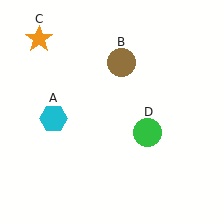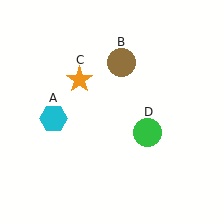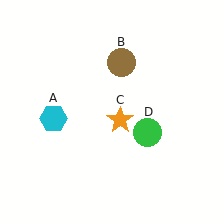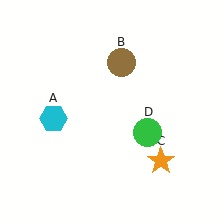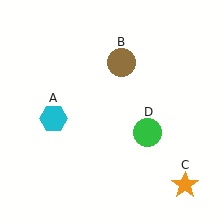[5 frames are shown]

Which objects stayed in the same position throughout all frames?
Cyan hexagon (object A) and brown circle (object B) and green circle (object D) remained stationary.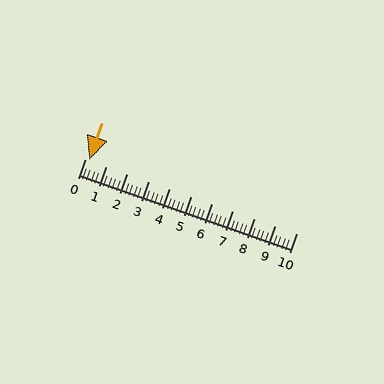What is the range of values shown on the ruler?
The ruler shows values from 0 to 10.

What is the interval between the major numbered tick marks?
The major tick marks are spaced 1 units apart.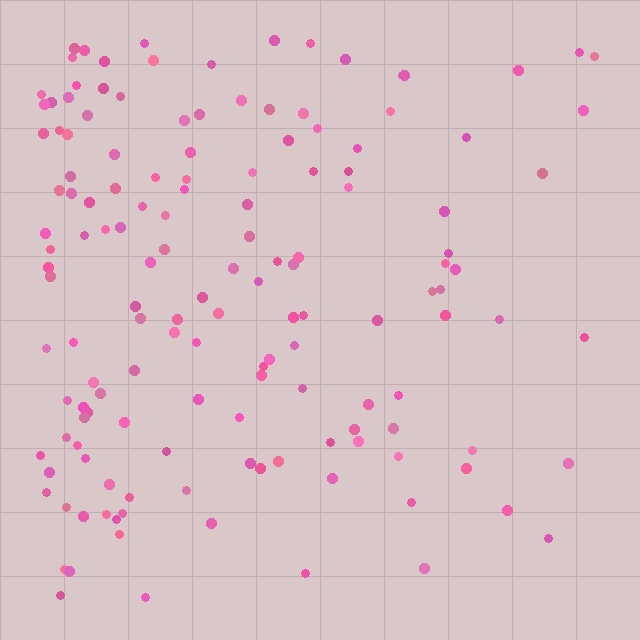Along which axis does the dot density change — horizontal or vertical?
Horizontal.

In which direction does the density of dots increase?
From right to left, with the left side densest.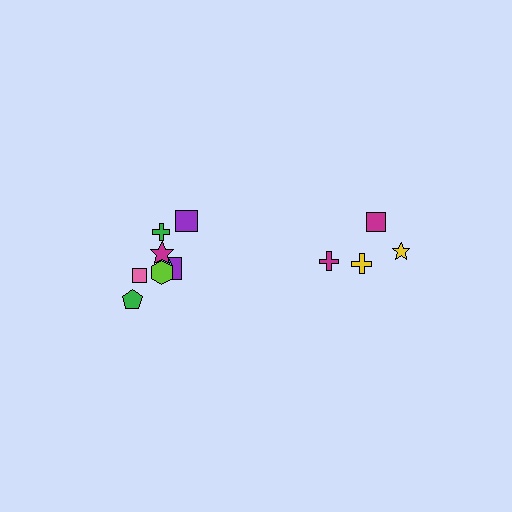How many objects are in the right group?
There are 4 objects.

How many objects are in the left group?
There are 8 objects.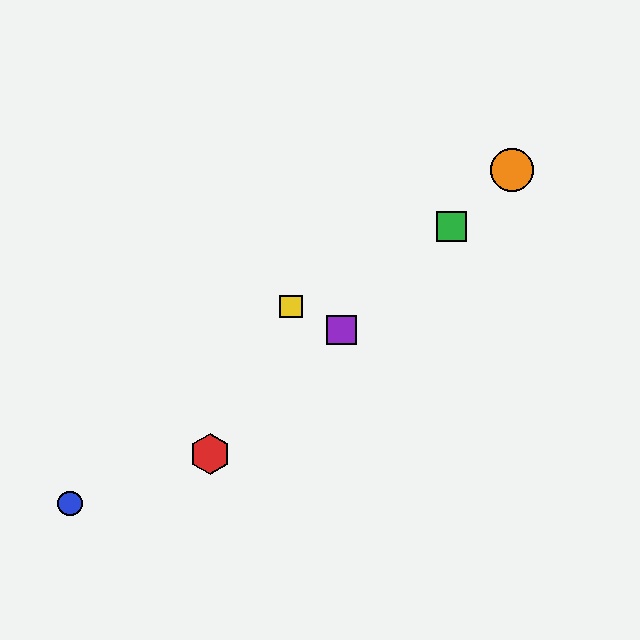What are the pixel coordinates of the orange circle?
The orange circle is at (512, 170).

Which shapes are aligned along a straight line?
The red hexagon, the green square, the purple square, the orange circle are aligned along a straight line.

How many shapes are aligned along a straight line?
4 shapes (the red hexagon, the green square, the purple square, the orange circle) are aligned along a straight line.